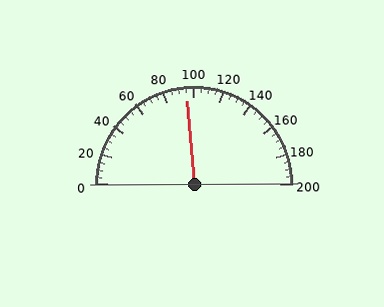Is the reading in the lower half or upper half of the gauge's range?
The reading is in the lower half of the range (0 to 200).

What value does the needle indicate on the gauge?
The needle indicates approximately 95.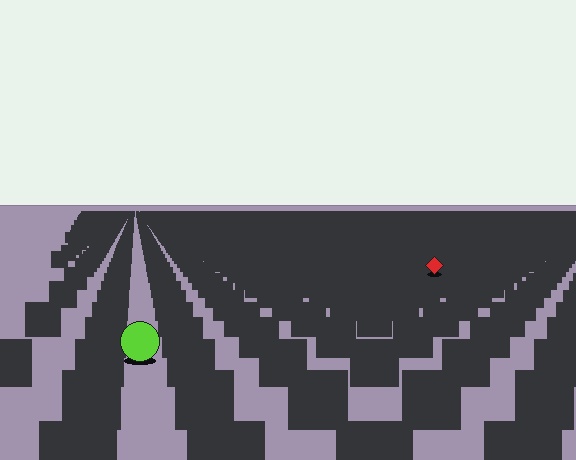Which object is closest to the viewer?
The lime circle is closest. The texture marks near it are larger and more spread out.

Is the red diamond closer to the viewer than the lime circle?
No. The lime circle is closer — you can tell from the texture gradient: the ground texture is coarser near it.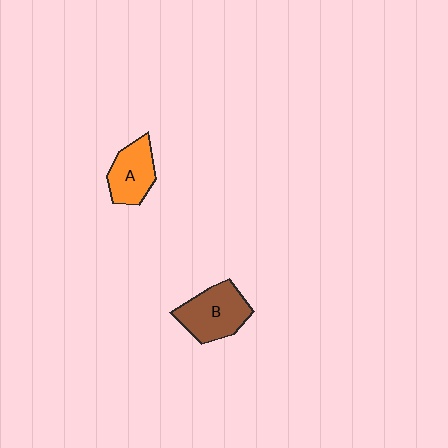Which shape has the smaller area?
Shape A (orange).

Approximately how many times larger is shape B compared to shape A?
Approximately 1.3 times.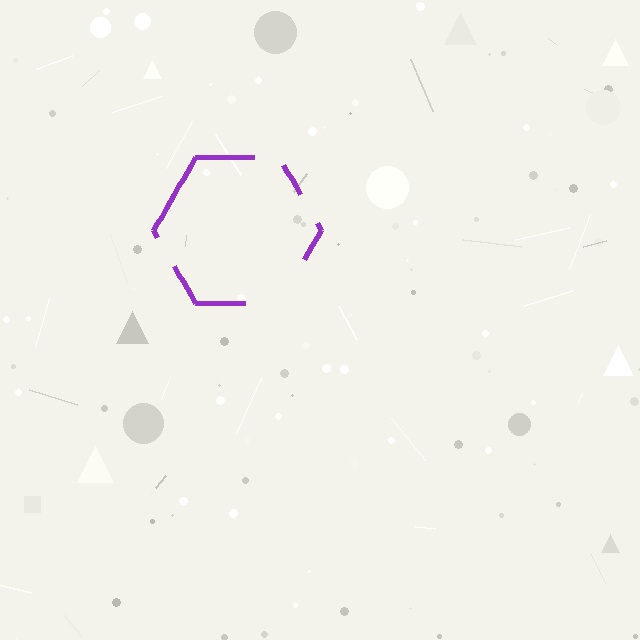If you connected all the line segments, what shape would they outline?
They would outline a hexagon.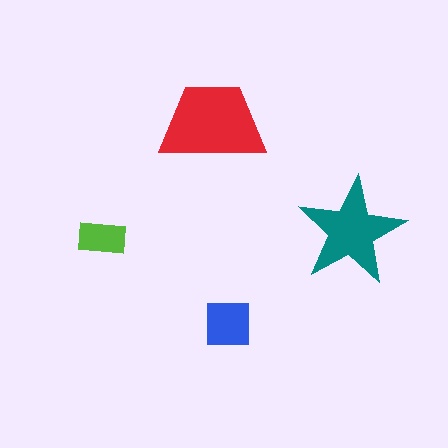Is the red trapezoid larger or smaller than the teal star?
Larger.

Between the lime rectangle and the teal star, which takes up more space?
The teal star.